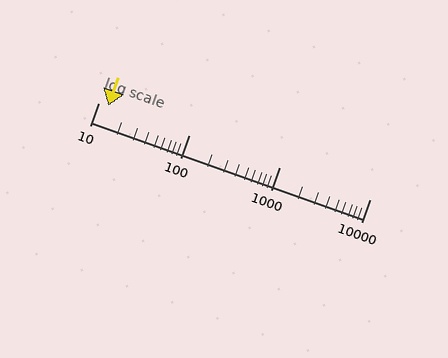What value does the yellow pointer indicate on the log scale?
The pointer indicates approximately 13.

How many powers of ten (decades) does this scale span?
The scale spans 3 decades, from 10 to 10000.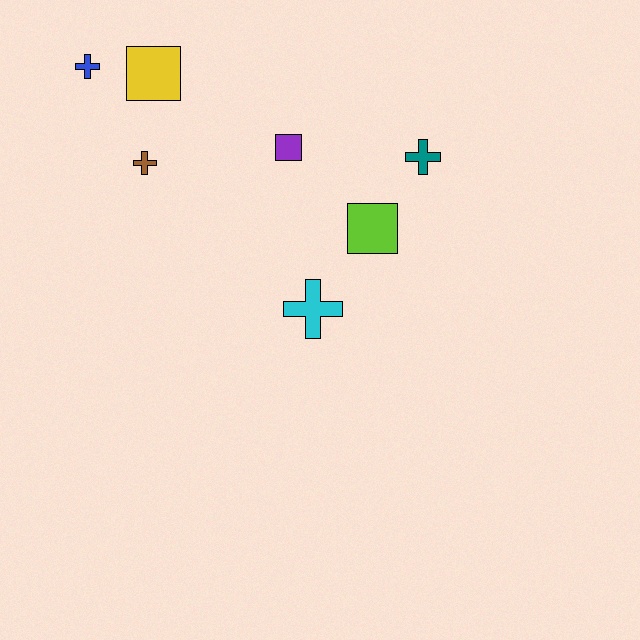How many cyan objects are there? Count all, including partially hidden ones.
There is 1 cyan object.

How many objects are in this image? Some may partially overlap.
There are 7 objects.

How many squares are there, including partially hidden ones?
There are 3 squares.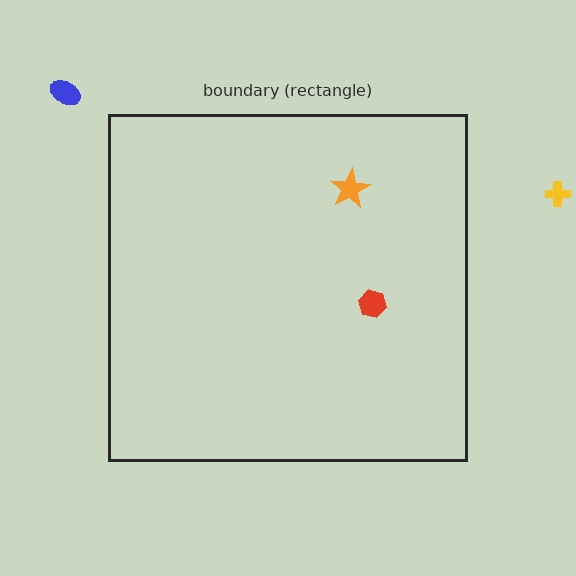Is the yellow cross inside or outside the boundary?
Outside.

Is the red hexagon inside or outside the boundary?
Inside.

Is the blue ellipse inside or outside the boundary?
Outside.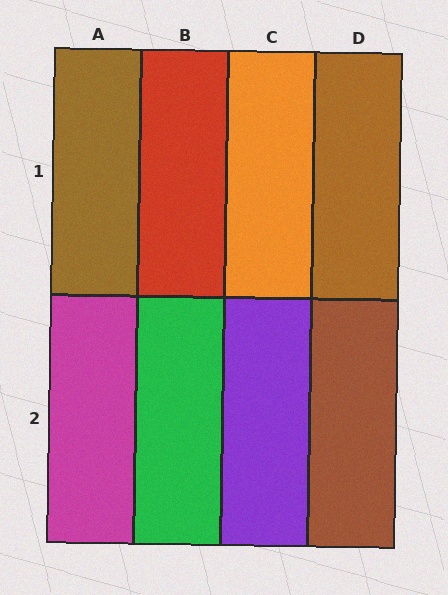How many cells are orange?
1 cell is orange.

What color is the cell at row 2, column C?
Purple.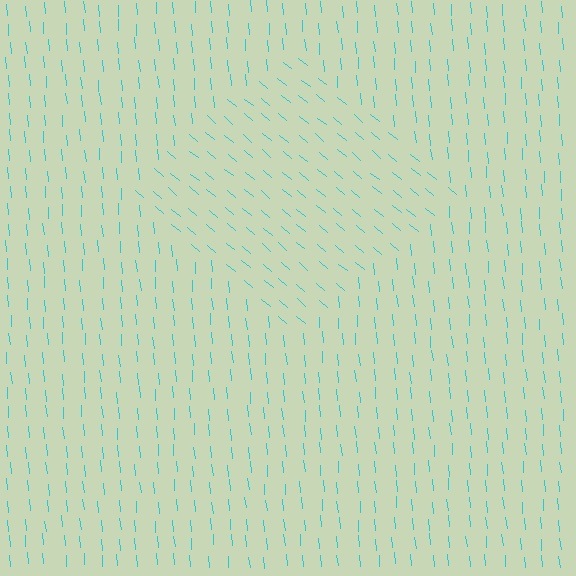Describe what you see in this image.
The image is filled with small cyan line segments. A diamond region in the image has lines oriented differently from the surrounding lines, creating a visible texture boundary.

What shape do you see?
I see a diamond.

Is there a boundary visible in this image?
Yes, there is a texture boundary formed by a change in line orientation.